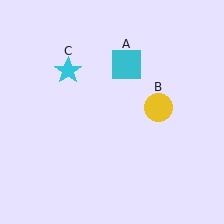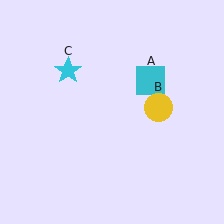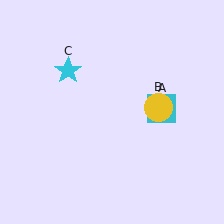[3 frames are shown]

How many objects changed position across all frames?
1 object changed position: cyan square (object A).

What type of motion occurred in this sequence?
The cyan square (object A) rotated clockwise around the center of the scene.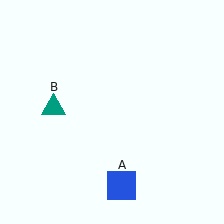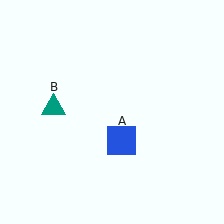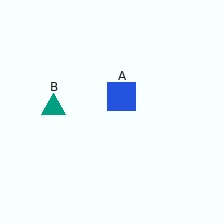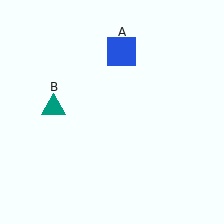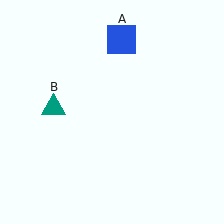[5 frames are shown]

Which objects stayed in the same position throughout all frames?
Teal triangle (object B) remained stationary.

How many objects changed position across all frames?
1 object changed position: blue square (object A).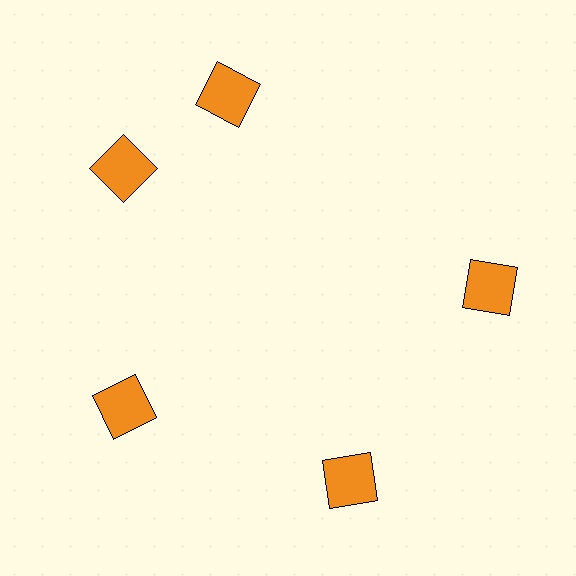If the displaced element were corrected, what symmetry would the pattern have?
It would have 5-fold rotational symmetry — the pattern would map onto itself every 72 degrees.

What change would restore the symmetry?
The symmetry would be restored by rotating it back into even spacing with its neighbors so that all 5 squares sit at equal angles and equal distance from the center.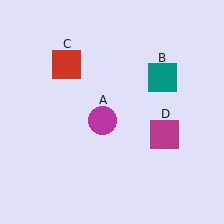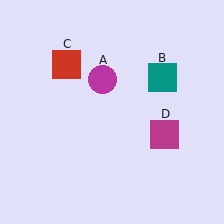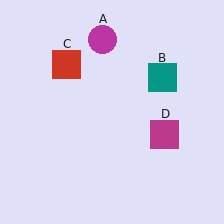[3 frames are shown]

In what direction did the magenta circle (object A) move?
The magenta circle (object A) moved up.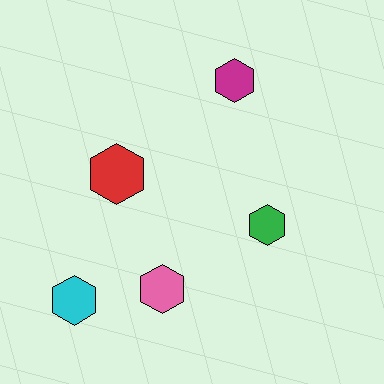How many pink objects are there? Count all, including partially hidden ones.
There is 1 pink object.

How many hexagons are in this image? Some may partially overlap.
There are 5 hexagons.